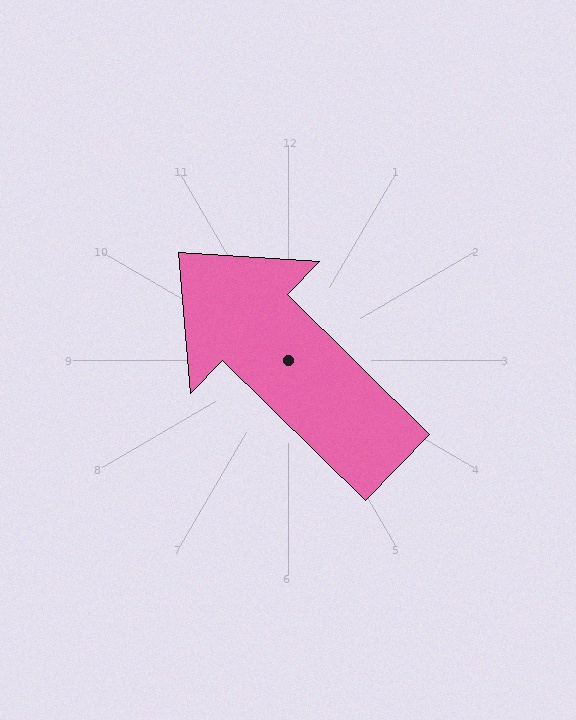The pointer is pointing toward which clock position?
Roughly 10 o'clock.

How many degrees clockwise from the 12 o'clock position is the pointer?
Approximately 314 degrees.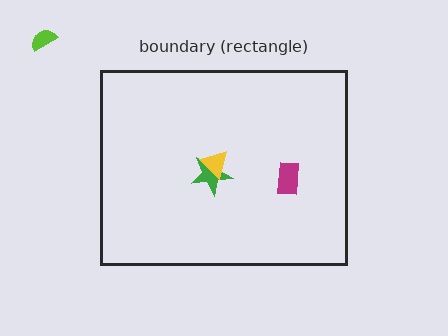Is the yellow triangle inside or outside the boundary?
Inside.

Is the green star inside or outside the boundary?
Inside.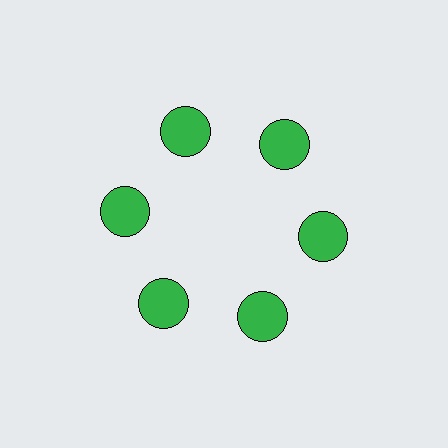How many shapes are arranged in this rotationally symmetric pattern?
There are 6 shapes, arranged in 6 groups of 1.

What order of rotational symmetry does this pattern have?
This pattern has 6-fold rotational symmetry.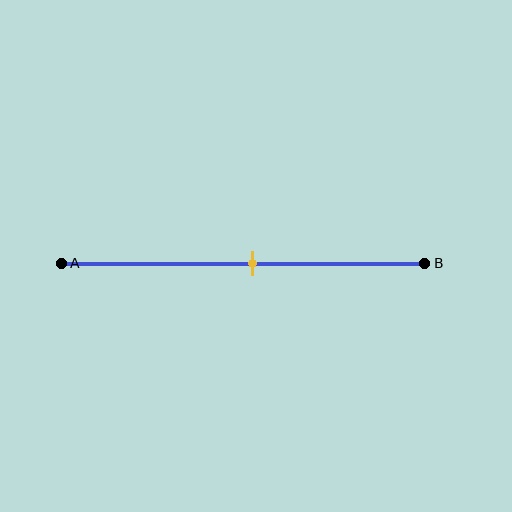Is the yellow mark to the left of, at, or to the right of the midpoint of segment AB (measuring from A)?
The yellow mark is approximately at the midpoint of segment AB.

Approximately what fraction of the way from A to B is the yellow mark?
The yellow mark is approximately 55% of the way from A to B.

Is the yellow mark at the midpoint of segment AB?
Yes, the mark is approximately at the midpoint.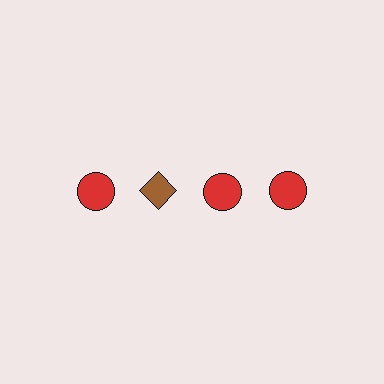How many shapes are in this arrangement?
There are 4 shapes arranged in a grid pattern.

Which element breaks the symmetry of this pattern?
The brown diamond in the top row, second from left column breaks the symmetry. All other shapes are red circles.